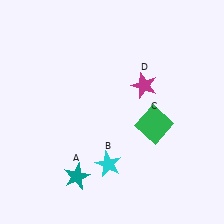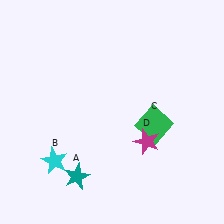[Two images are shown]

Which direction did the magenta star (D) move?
The magenta star (D) moved down.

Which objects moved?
The objects that moved are: the cyan star (B), the magenta star (D).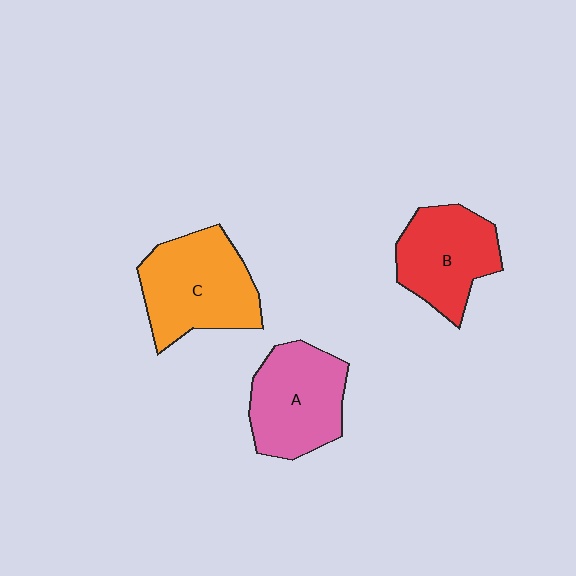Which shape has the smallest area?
Shape B (red).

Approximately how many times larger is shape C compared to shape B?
Approximately 1.2 times.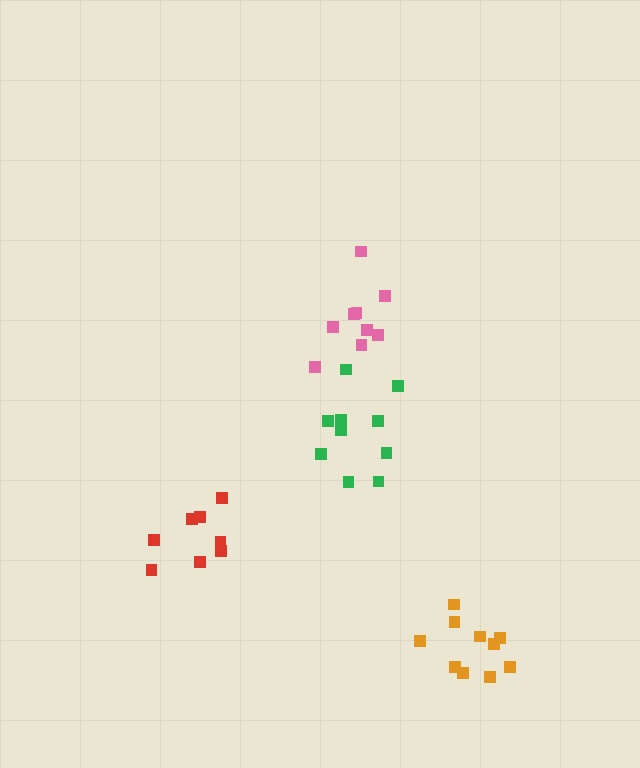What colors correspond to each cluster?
The clusters are colored: pink, green, red, orange.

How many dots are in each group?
Group 1: 9 dots, Group 2: 10 dots, Group 3: 8 dots, Group 4: 10 dots (37 total).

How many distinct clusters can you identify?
There are 4 distinct clusters.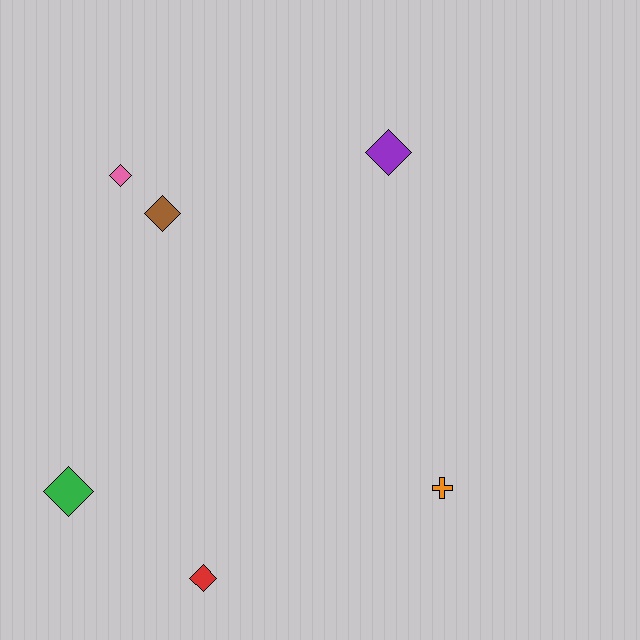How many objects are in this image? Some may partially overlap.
There are 6 objects.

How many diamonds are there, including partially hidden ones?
There are 5 diamonds.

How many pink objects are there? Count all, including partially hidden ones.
There is 1 pink object.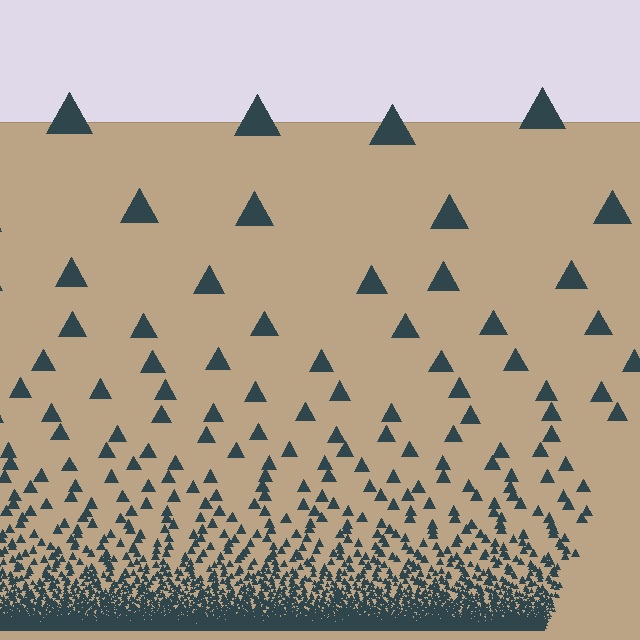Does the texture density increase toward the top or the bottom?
Density increases toward the bottom.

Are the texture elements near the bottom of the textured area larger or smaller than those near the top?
Smaller. The gradient is inverted — elements near the bottom are smaller and denser.